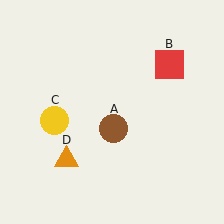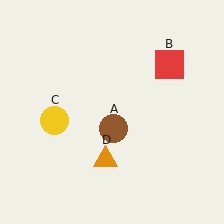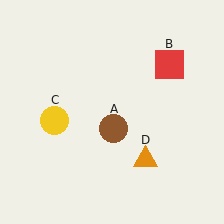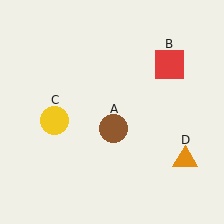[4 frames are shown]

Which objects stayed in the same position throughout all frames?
Brown circle (object A) and red square (object B) and yellow circle (object C) remained stationary.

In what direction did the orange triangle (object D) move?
The orange triangle (object D) moved right.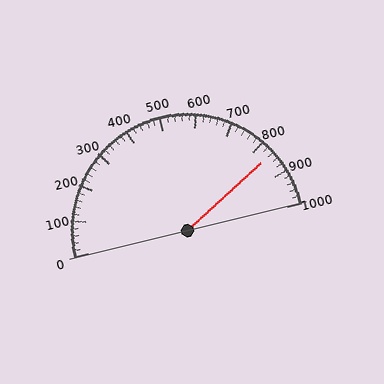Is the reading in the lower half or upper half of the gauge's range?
The reading is in the upper half of the range (0 to 1000).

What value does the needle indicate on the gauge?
The needle indicates approximately 840.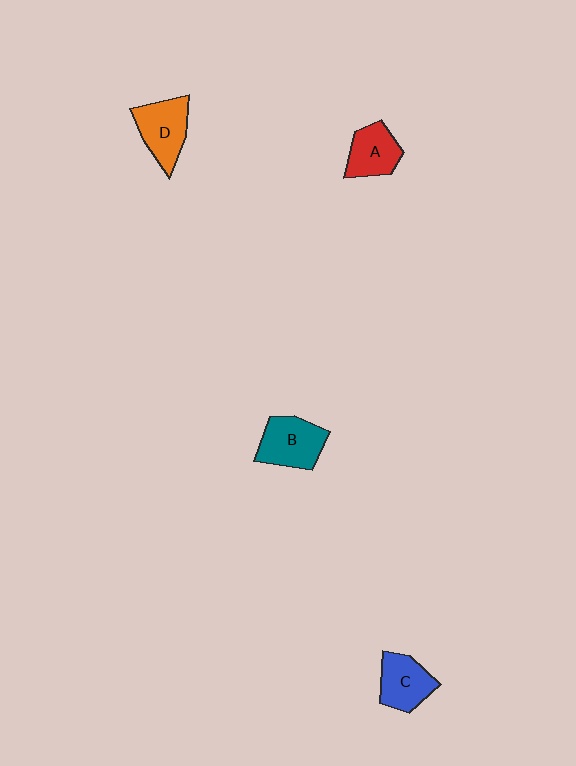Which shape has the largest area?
Shape B (teal).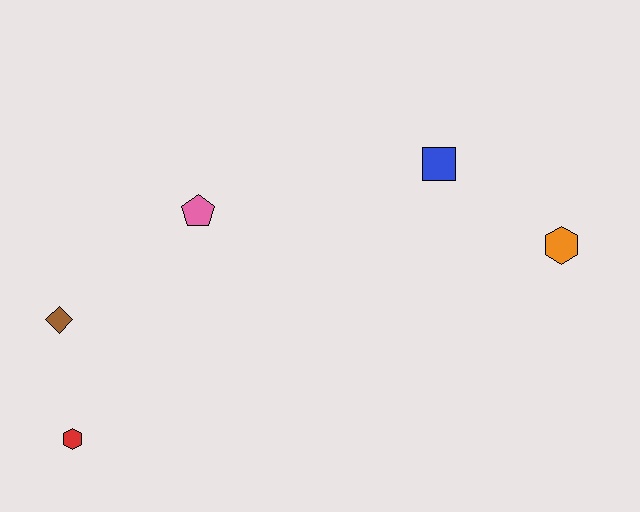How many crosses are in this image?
There are no crosses.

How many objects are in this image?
There are 5 objects.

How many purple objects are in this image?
There are no purple objects.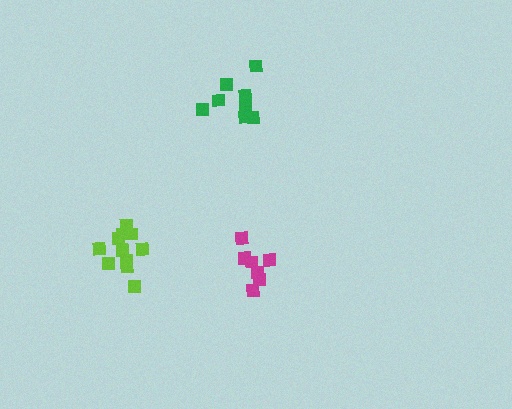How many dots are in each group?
Group 1: 11 dots, Group 2: 7 dots, Group 3: 8 dots (26 total).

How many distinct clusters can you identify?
There are 3 distinct clusters.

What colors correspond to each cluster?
The clusters are colored: lime, magenta, green.